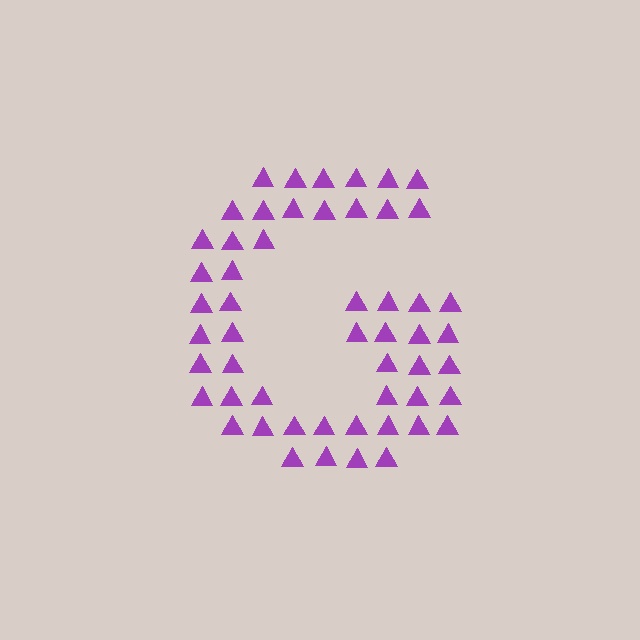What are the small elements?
The small elements are triangles.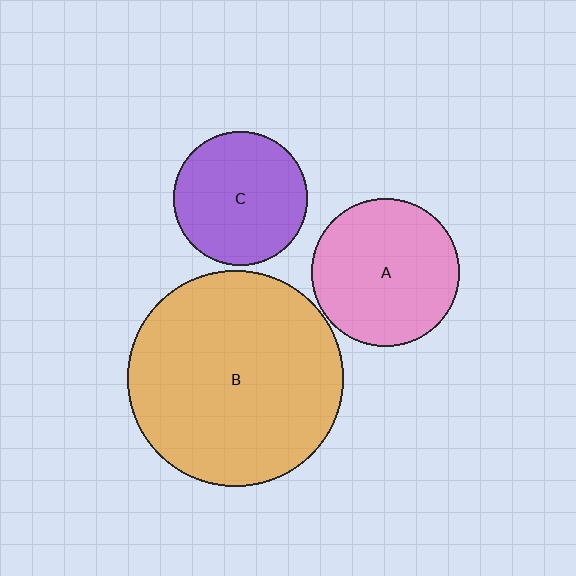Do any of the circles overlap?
No, none of the circles overlap.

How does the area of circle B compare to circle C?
Approximately 2.6 times.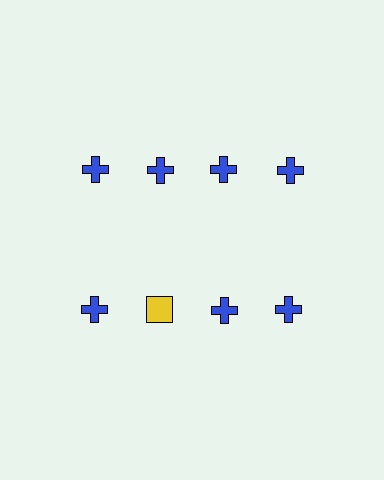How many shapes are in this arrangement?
There are 8 shapes arranged in a grid pattern.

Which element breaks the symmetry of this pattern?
The yellow square in the second row, second from left column breaks the symmetry. All other shapes are blue crosses.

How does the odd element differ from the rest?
It differs in both color (yellow instead of blue) and shape (square instead of cross).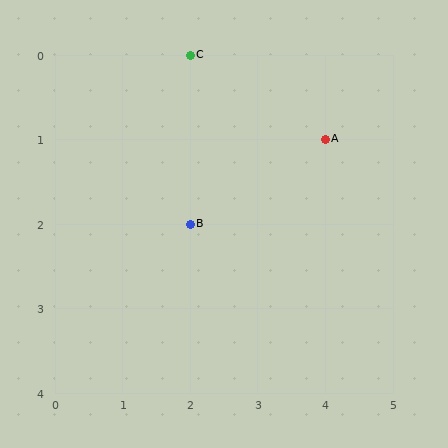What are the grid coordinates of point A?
Point A is at grid coordinates (4, 1).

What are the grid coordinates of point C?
Point C is at grid coordinates (2, 0).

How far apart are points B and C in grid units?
Points B and C are 2 rows apart.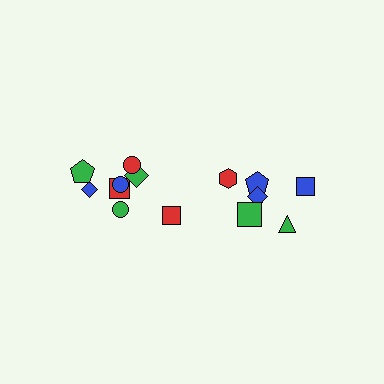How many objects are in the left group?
There are 8 objects.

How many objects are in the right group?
There are 6 objects.